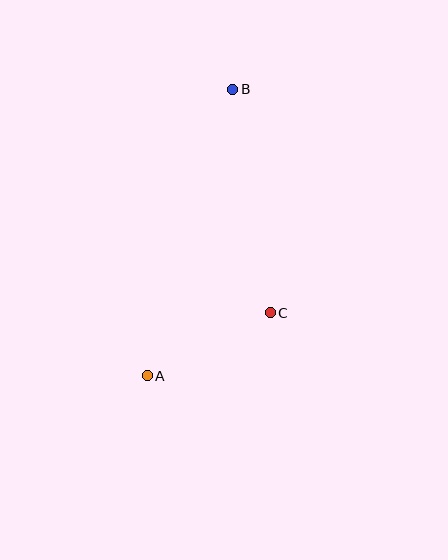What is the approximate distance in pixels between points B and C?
The distance between B and C is approximately 227 pixels.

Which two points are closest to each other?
Points A and C are closest to each other.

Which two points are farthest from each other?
Points A and B are farthest from each other.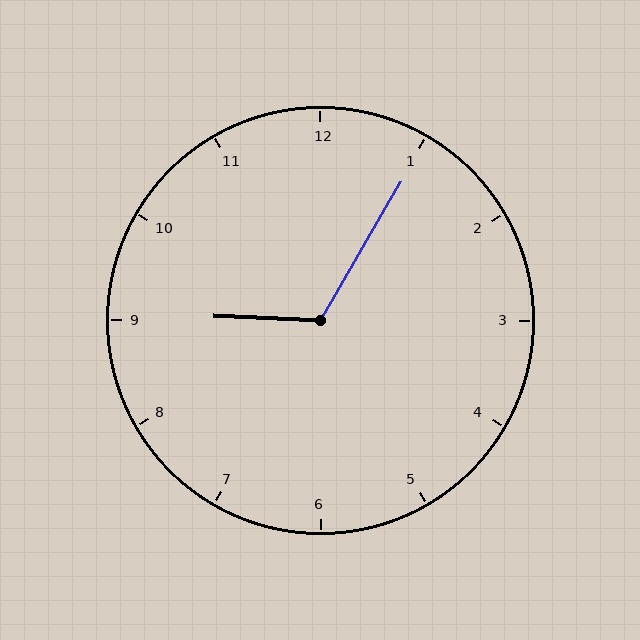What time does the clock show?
9:05.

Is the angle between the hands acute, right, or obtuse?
It is obtuse.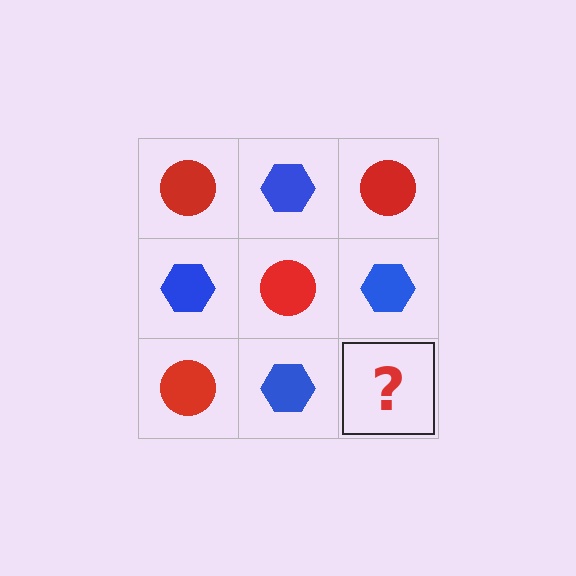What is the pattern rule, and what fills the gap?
The rule is that it alternates red circle and blue hexagon in a checkerboard pattern. The gap should be filled with a red circle.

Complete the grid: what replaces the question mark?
The question mark should be replaced with a red circle.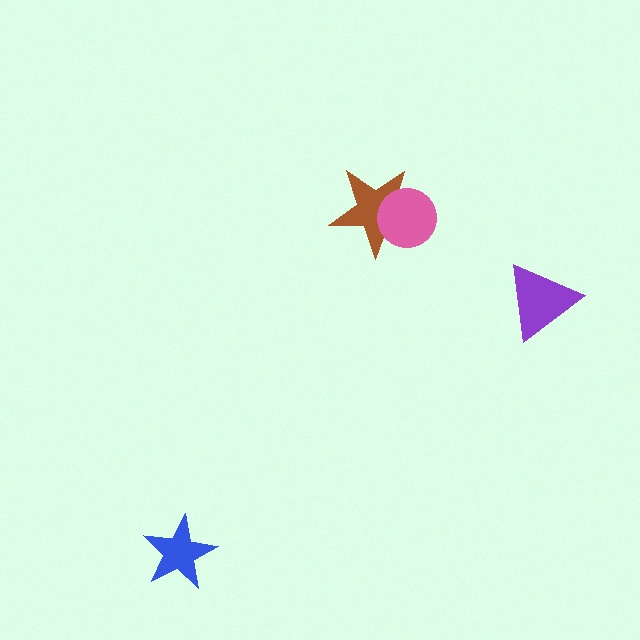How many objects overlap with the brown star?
1 object overlaps with the brown star.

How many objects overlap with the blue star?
0 objects overlap with the blue star.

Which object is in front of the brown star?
The pink circle is in front of the brown star.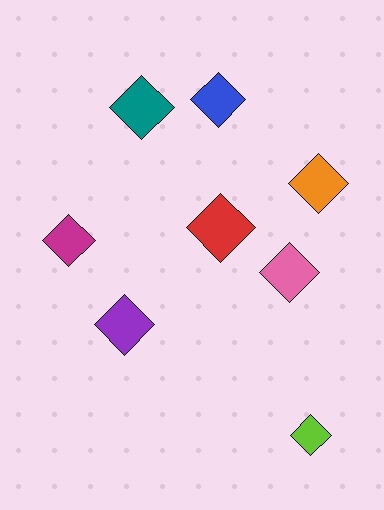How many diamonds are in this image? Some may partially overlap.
There are 8 diamonds.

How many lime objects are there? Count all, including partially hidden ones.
There is 1 lime object.